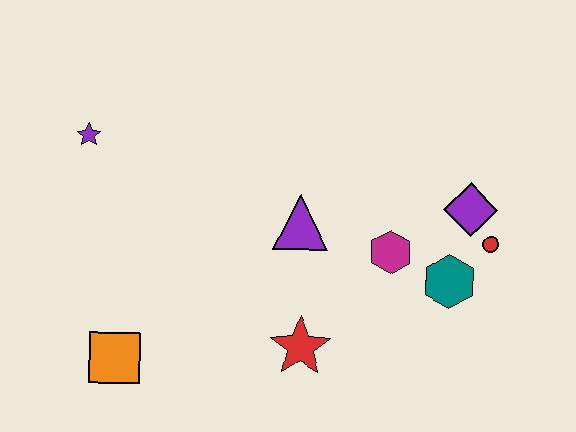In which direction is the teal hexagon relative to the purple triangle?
The teal hexagon is to the right of the purple triangle.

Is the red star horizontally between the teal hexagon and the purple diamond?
No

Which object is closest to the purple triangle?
The magenta hexagon is closest to the purple triangle.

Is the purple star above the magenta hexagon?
Yes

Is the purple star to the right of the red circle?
No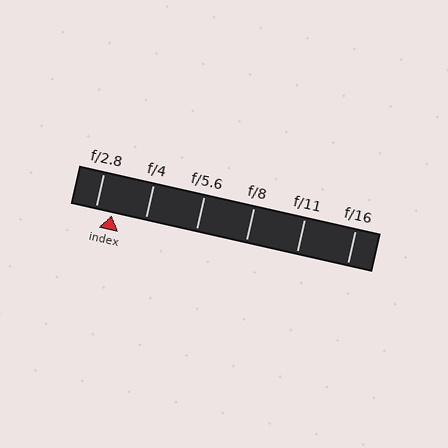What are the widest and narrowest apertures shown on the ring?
The widest aperture shown is f/2.8 and the narrowest is f/16.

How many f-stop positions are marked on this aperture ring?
There are 6 f-stop positions marked.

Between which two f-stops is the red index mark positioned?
The index mark is between f/2.8 and f/4.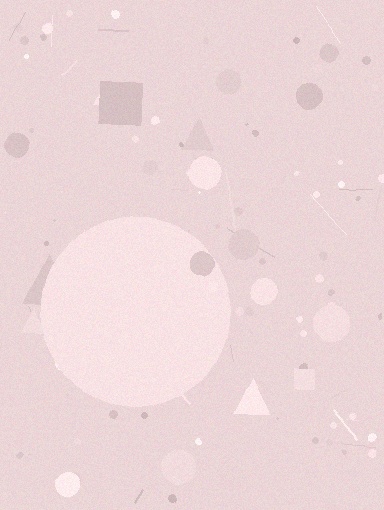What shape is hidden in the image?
A circle is hidden in the image.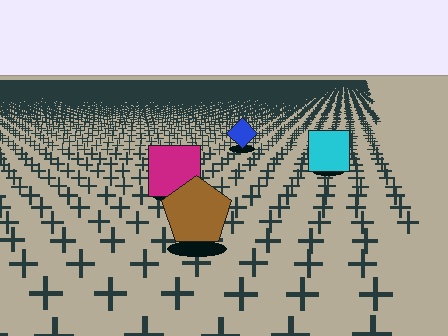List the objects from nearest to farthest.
From nearest to farthest: the brown pentagon, the magenta square, the cyan square, the blue diamond.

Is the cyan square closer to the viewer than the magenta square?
No. The magenta square is closer — you can tell from the texture gradient: the ground texture is coarser near it.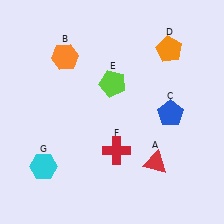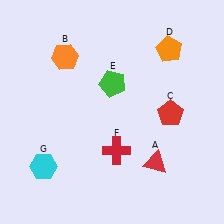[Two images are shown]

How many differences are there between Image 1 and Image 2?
There are 2 differences between the two images.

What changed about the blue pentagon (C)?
In Image 1, C is blue. In Image 2, it changed to red.